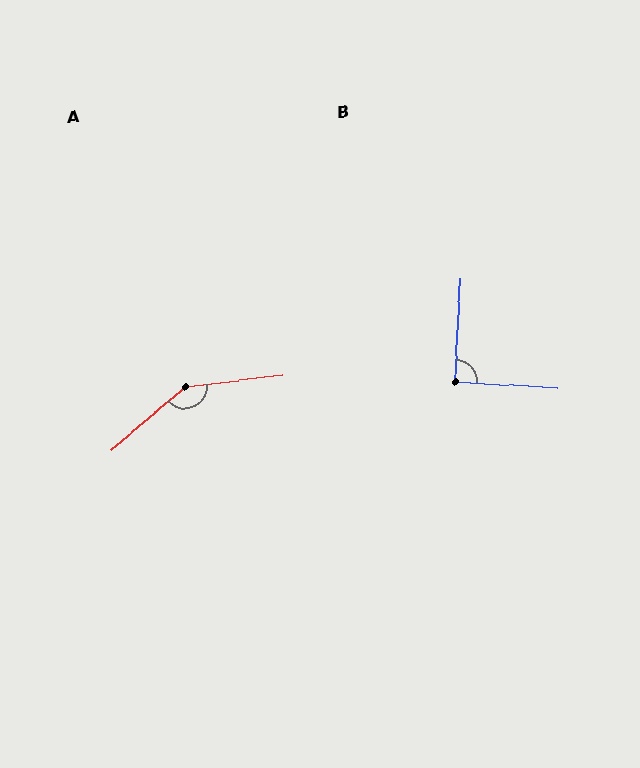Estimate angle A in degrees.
Approximately 146 degrees.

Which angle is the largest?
A, at approximately 146 degrees.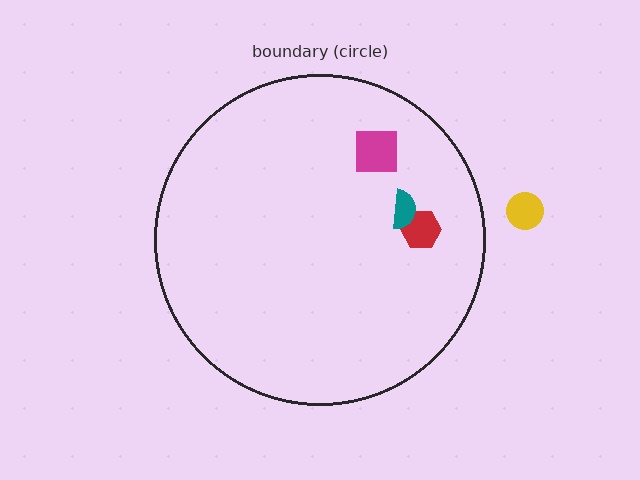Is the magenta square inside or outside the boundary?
Inside.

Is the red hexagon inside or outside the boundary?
Inside.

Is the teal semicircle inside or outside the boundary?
Inside.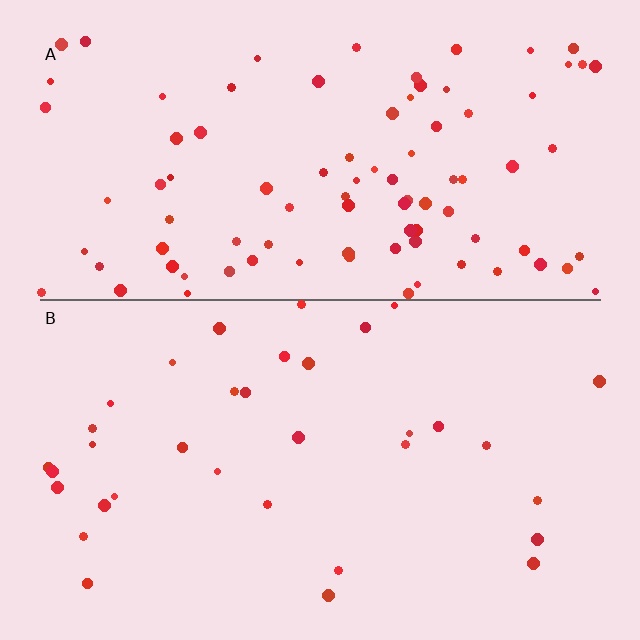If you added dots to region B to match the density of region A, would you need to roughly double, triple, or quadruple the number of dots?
Approximately triple.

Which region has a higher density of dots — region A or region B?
A (the top).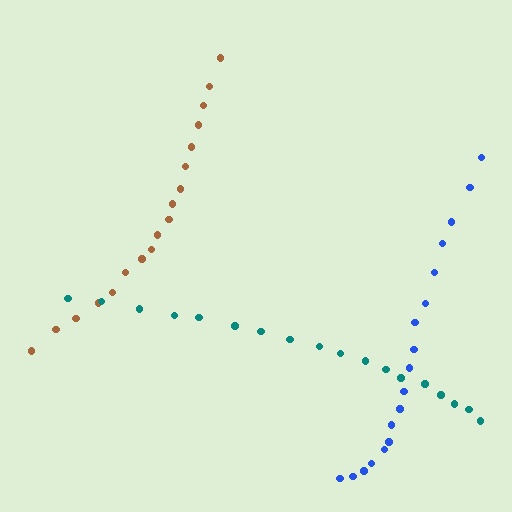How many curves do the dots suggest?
There are 3 distinct paths.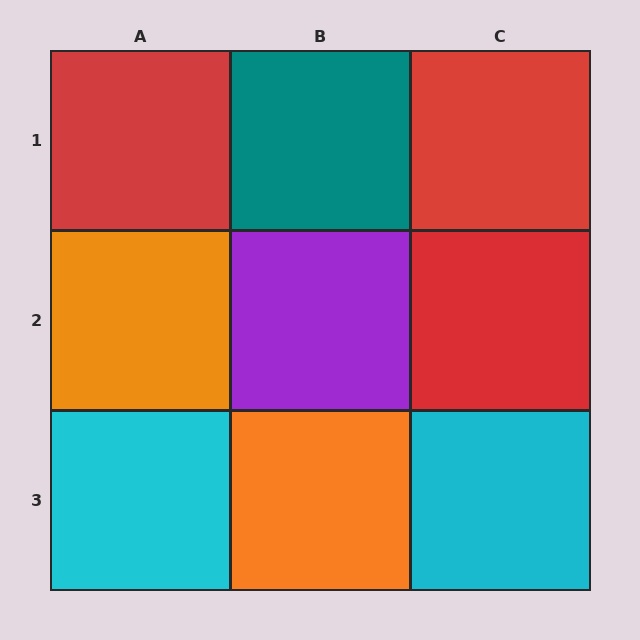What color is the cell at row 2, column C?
Red.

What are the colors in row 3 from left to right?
Cyan, orange, cyan.